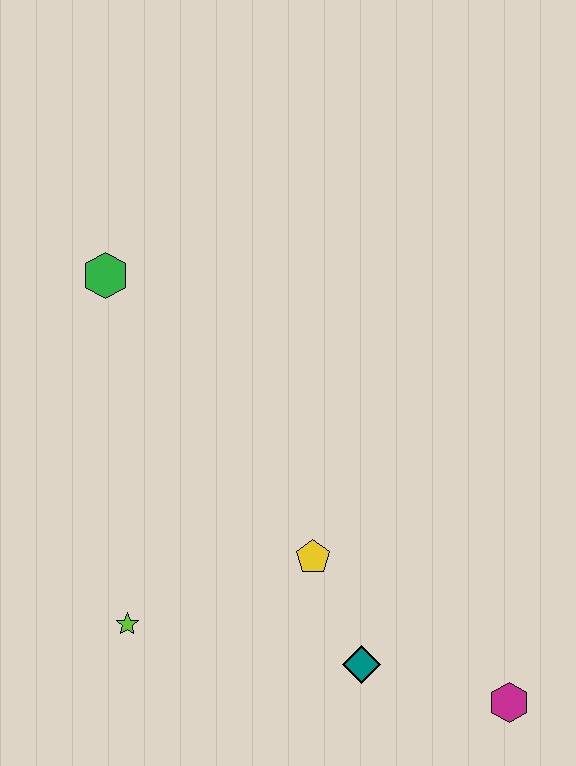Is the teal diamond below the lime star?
Yes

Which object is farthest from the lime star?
The magenta hexagon is farthest from the lime star.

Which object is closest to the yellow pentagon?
The teal diamond is closest to the yellow pentagon.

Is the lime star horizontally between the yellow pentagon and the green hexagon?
Yes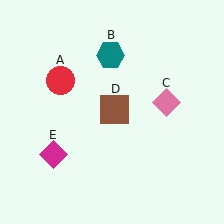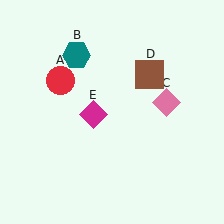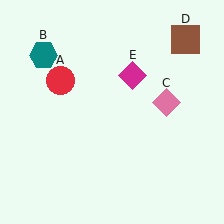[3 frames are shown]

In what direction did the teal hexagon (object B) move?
The teal hexagon (object B) moved left.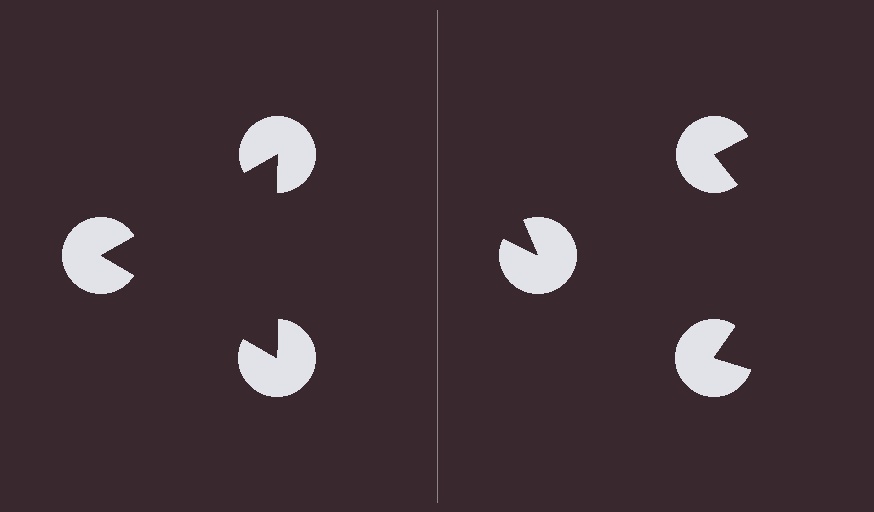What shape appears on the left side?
An illusory triangle.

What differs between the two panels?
The pac-man discs are positioned identically on both sides; only the wedge orientations differ. On the left they align to a triangle; on the right they are misaligned.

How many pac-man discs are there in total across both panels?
6 — 3 on each side.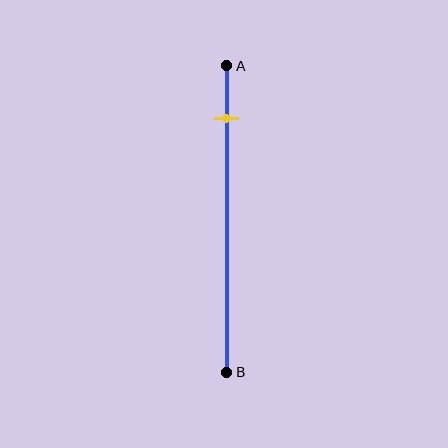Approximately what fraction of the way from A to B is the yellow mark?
The yellow mark is approximately 15% of the way from A to B.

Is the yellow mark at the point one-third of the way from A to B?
No, the mark is at about 15% from A, not at the 33% one-third point.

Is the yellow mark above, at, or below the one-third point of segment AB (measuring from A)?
The yellow mark is above the one-third point of segment AB.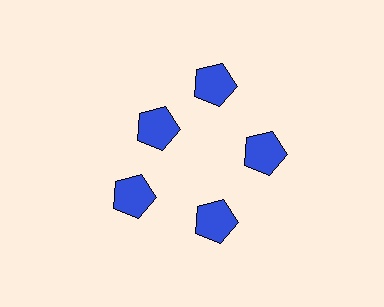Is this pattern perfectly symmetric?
No. The 5 blue pentagons are arranged in a ring, but one element near the 10 o'clock position is pulled inward toward the center, breaking the 5-fold rotational symmetry.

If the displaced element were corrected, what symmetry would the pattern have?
It would have 5-fold rotational symmetry — the pattern would map onto itself every 72 degrees.